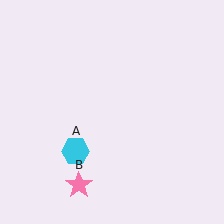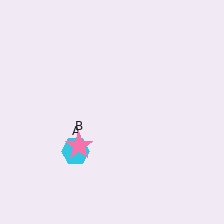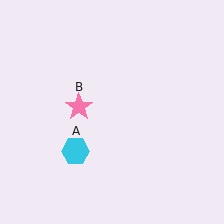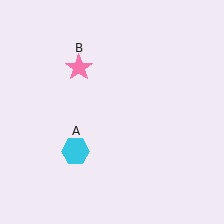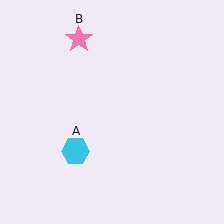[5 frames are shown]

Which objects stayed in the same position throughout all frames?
Cyan hexagon (object A) remained stationary.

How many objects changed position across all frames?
1 object changed position: pink star (object B).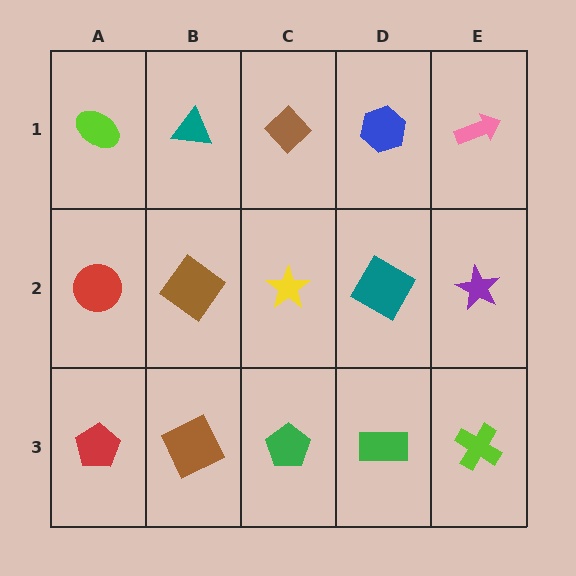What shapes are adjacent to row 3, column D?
A teal square (row 2, column D), a green pentagon (row 3, column C), a lime cross (row 3, column E).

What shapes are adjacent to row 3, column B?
A brown diamond (row 2, column B), a red pentagon (row 3, column A), a green pentagon (row 3, column C).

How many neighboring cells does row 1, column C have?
3.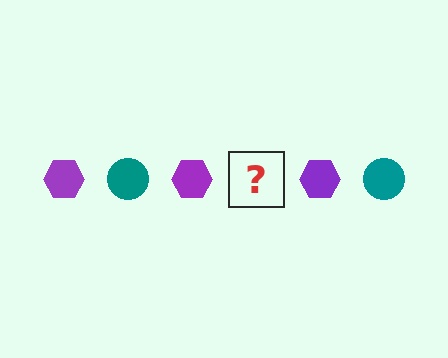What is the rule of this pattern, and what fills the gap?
The rule is that the pattern alternates between purple hexagon and teal circle. The gap should be filled with a teal circle.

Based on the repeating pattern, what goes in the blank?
The blank should be a teal circle.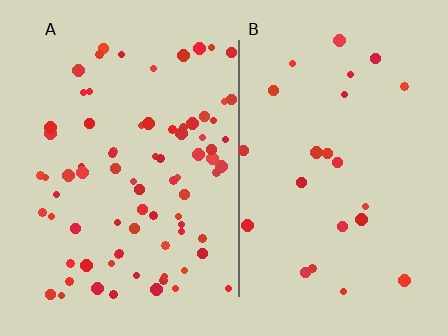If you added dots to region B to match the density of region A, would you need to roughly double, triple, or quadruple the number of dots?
Approximately triple.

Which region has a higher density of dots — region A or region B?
A (the left).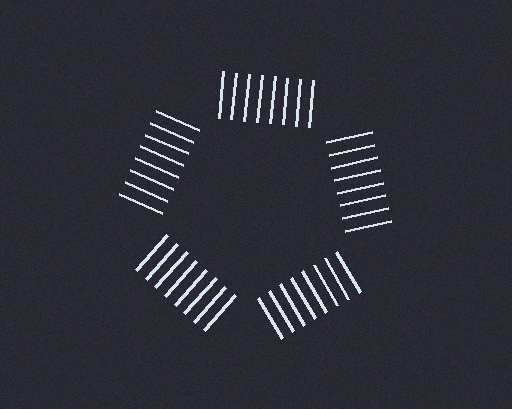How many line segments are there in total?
40 — 8 along each of the 5 edges.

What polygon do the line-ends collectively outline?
An illusory pentagon — the line segments terminate on its edges but no continuous stroke is drawn.